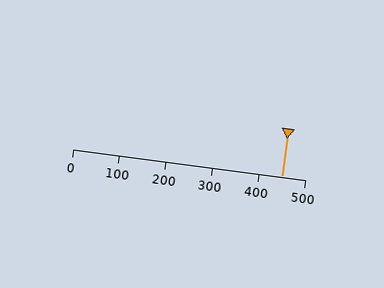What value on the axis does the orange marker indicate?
The marker indicates approximately 450.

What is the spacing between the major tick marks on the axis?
The major ticks are spaced 100 apart.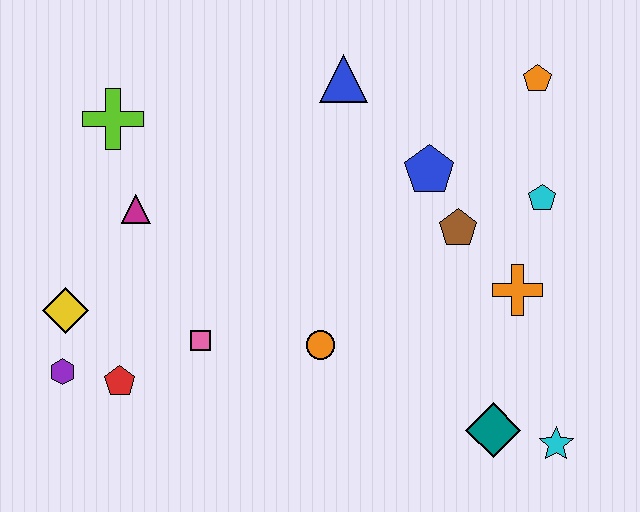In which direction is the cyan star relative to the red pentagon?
The cyan star is to the right of the red pentagon.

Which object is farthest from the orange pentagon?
The purple hexagon is farthest from the orange pentagon.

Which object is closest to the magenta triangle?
The lime cross is closest to the magenta triangle.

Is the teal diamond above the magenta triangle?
No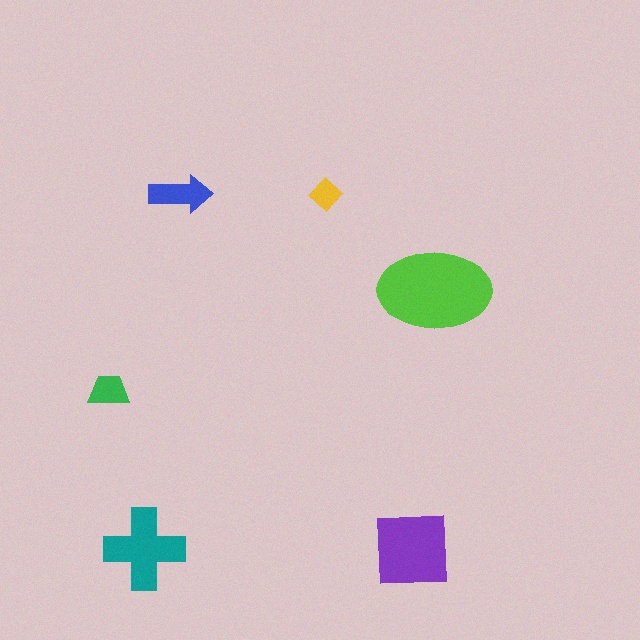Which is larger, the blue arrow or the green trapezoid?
The blue arrow.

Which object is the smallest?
The yellow diamond.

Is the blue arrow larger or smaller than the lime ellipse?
Smaller.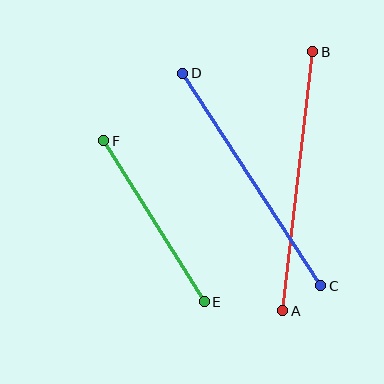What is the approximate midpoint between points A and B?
The midpoint is at approximately (298, 181) pixels.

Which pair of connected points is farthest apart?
Points A and B are farthest apart.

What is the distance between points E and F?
The distance is approximately 190 pixels.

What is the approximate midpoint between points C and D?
The midpoint is at approximately (252, 179) pixels.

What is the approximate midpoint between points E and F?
The midpoint is at approximately (154, 221) pixels.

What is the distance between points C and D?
The distance is approximately 253 pixels.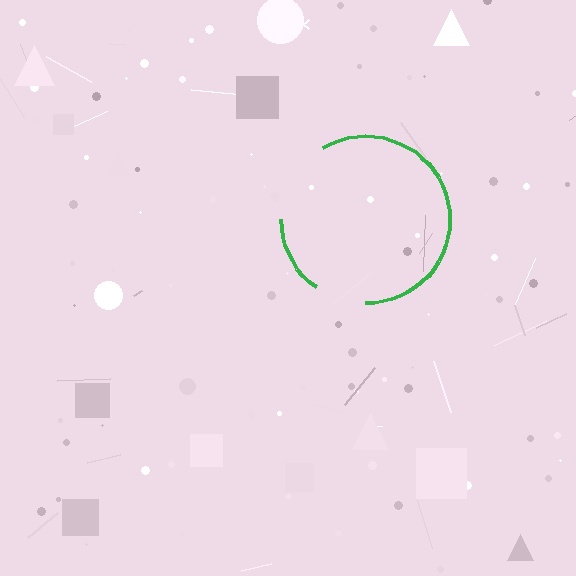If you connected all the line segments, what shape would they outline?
They would outline a circle.